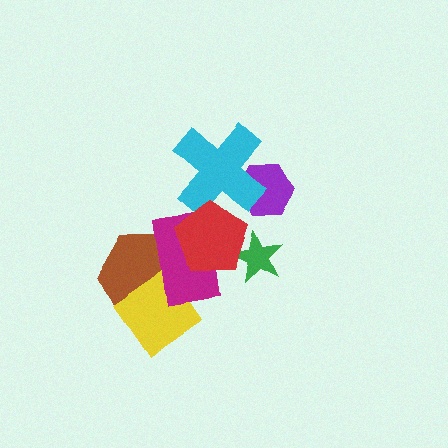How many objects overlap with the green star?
1 object overlaps with the green star.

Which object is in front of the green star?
The red pentagon is in front of the green star.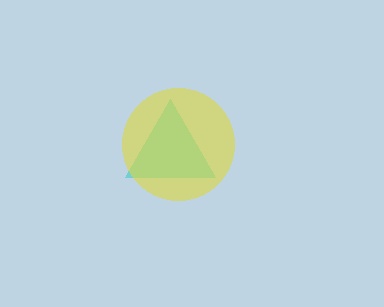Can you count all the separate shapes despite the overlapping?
Yes, there are 2 separate shapes.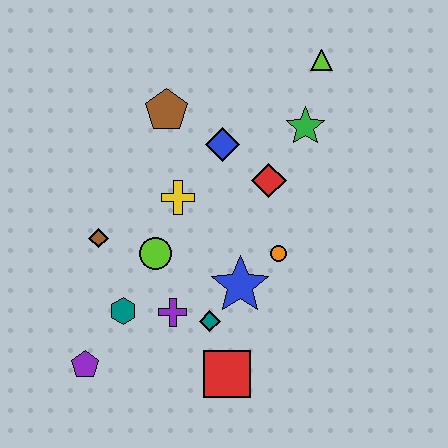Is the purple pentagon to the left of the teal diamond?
Yes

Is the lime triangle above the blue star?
Yes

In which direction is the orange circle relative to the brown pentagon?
The orange circle is below the brown pentagon.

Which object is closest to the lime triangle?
The green star is closest to the lime triangle.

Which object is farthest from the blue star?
The lime triangle is farthest from the blue star.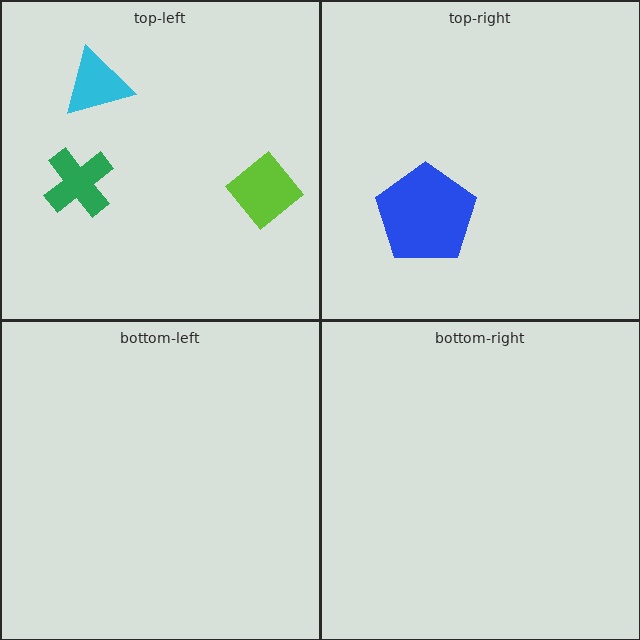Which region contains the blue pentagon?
The top-right region.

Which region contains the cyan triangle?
The top-left region.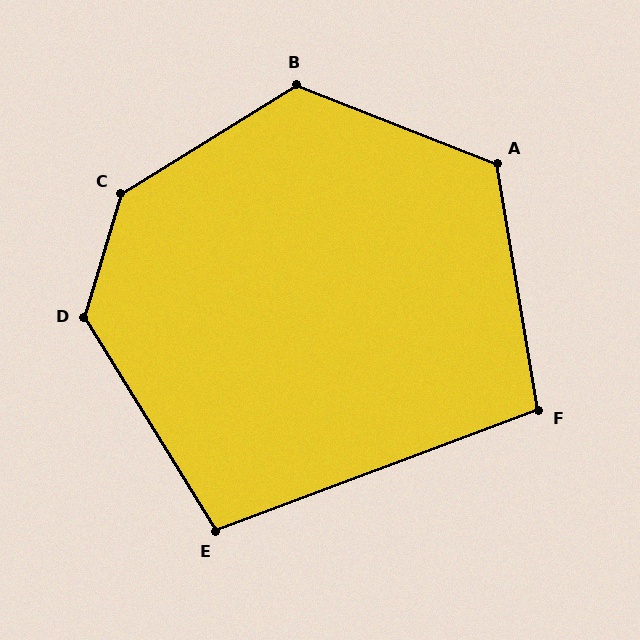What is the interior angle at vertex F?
Approximately 101 degrees (obtuse).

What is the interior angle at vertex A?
Approximately 121 degrees (obtuse).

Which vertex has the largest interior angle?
C, at approximately 138 degrees.